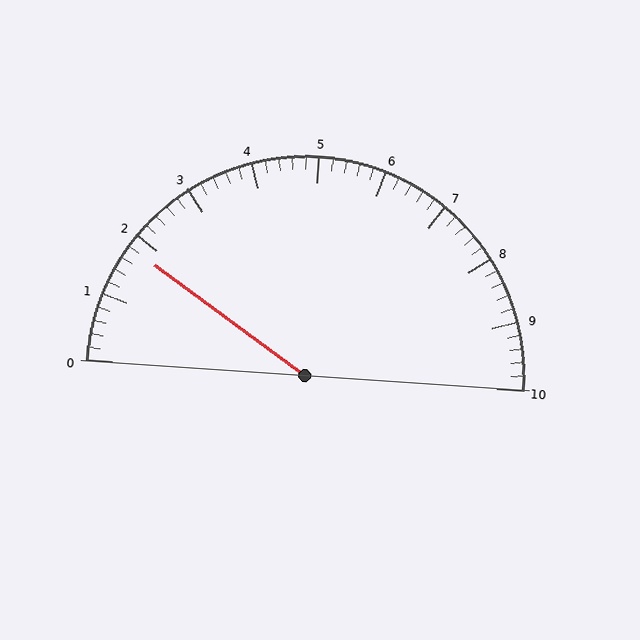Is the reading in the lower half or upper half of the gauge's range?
The reading is in the lower half of the range (0 to 10).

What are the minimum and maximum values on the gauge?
The gauge ranges from 0 to 10.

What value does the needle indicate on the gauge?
The needle indicates approximately 1.8.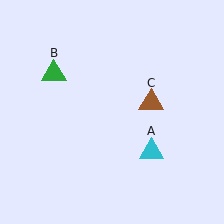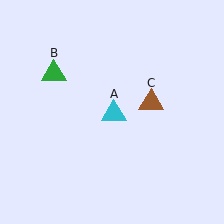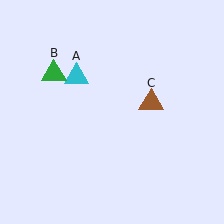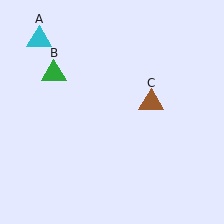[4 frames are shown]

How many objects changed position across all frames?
1 object changed position: cyan triangle (object A).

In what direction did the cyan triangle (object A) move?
The cyan triangle (object A) moved up and to the left.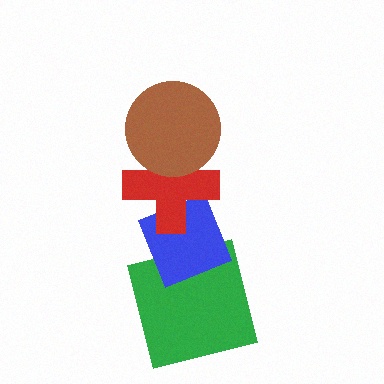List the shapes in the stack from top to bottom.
From top to bottom: the brown circle, the red cross, the blue diamond, the green square.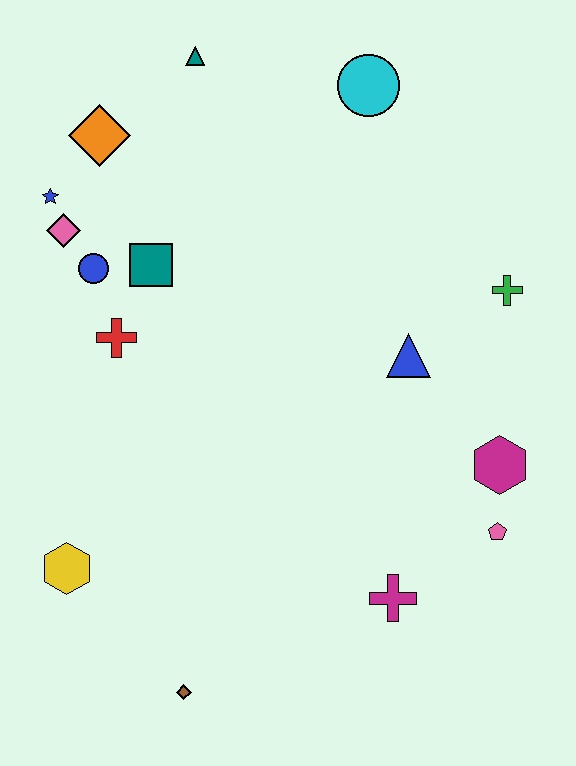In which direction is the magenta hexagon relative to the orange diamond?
The magenta hexagon is to the right of the orange diamond.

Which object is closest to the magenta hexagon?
The pink pentagon is closest to the magenta hexagon.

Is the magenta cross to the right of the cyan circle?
Yes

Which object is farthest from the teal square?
The pink pentagon is farthest from the teal square.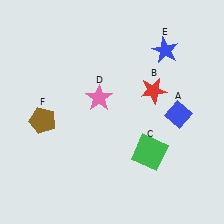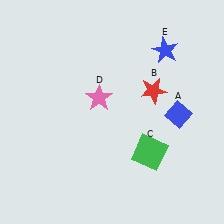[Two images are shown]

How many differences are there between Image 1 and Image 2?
There is 1 difference between the two images.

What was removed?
The brown pentagon (F) was removed in Image 2.